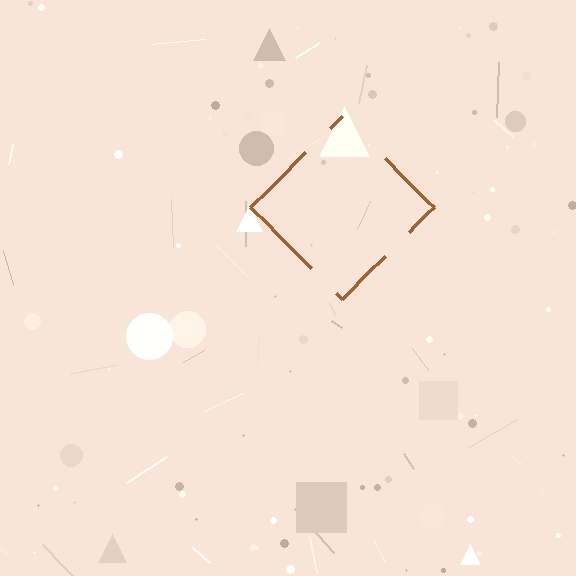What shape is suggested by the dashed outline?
The dashed outline suggests a diamond.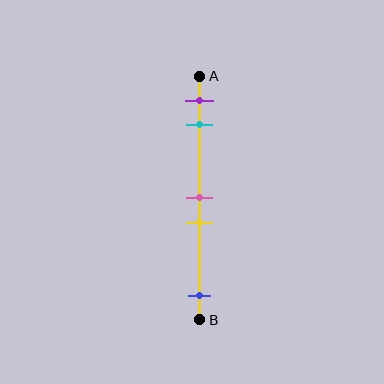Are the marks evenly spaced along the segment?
No, the marks are not evenly spaced.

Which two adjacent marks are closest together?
The pink and yellow marks are the closest adjacent pair.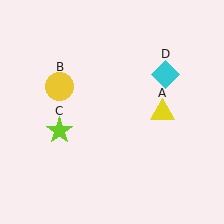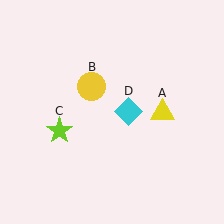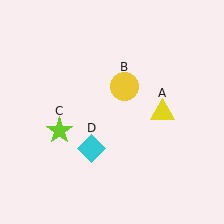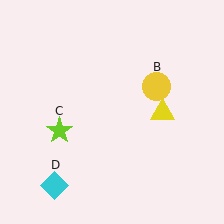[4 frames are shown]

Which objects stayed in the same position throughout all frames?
Yellow triangle (object A) and lime star (object C) remained stationary.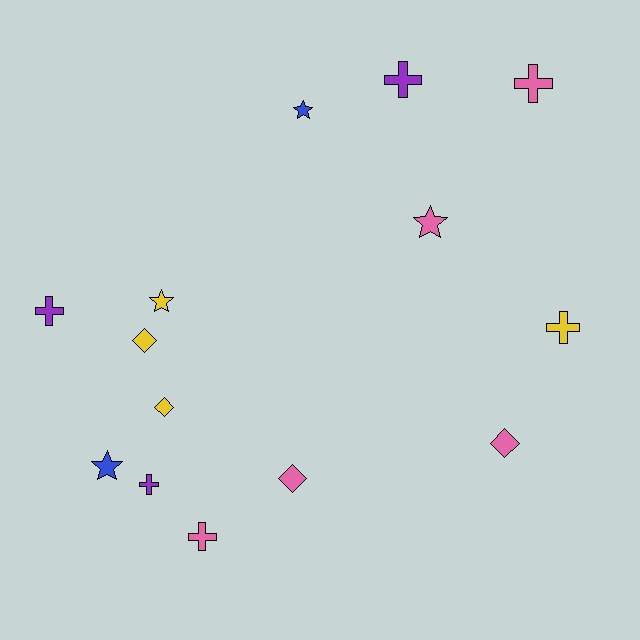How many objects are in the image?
There are 14 objects.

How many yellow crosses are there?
There is 1 yellow cross.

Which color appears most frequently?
Pink, with 5 objects.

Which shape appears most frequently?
Cross, with 6 objects.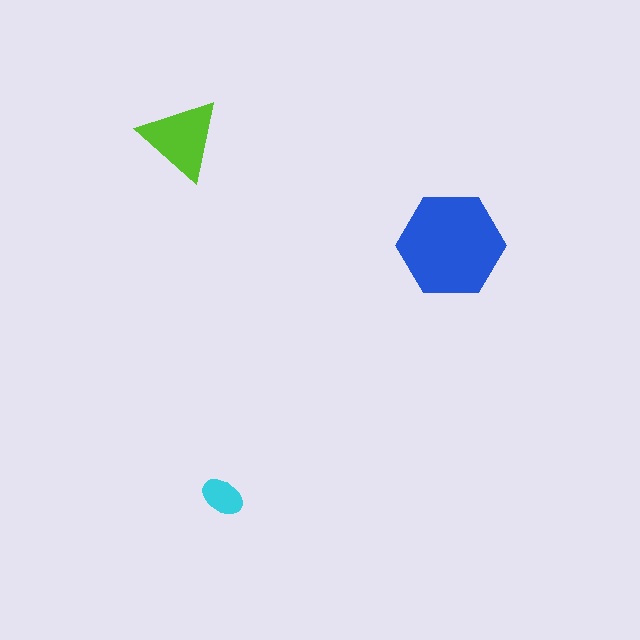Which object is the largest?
The blue hexagon.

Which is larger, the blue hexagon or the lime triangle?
The blue hexagon.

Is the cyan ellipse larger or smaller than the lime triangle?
Smaller.